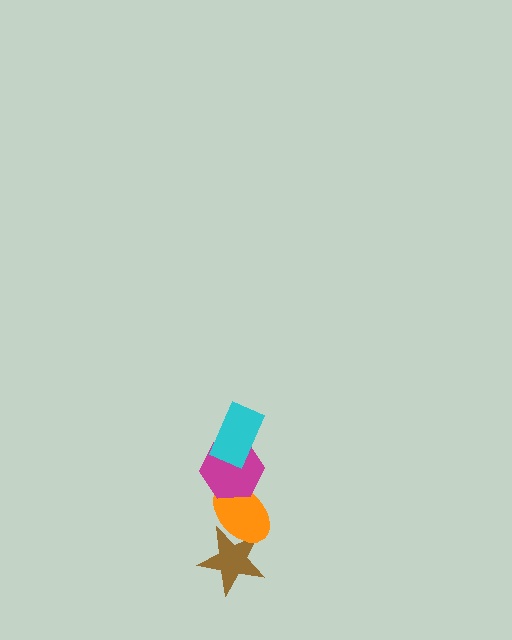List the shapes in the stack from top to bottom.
From top to bottom: the cyan rectangle, the magenta hexagon, the orange ellipse, the brown star.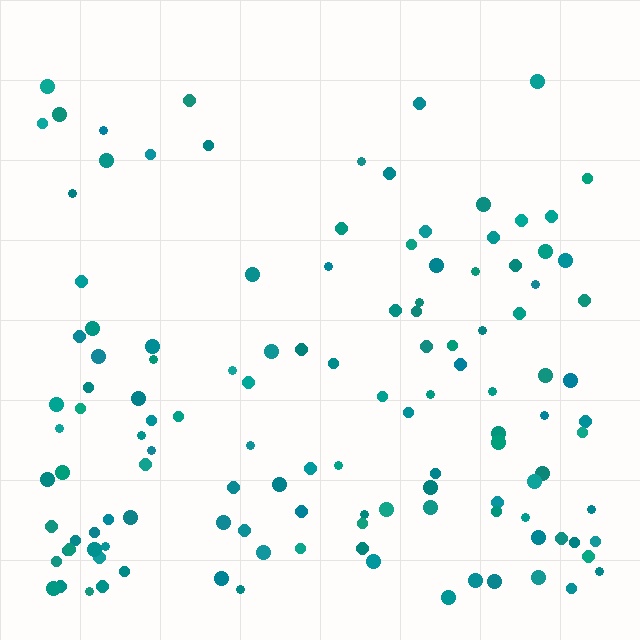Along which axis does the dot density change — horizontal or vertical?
Vertical.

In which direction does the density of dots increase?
From top to bottom, with the bottom side densest.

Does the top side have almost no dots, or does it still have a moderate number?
Still a moderate number, just noticeably fewer than the bottom.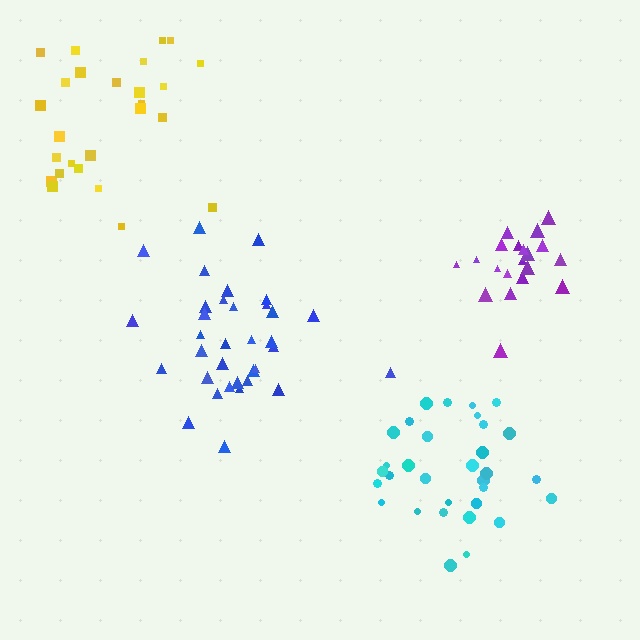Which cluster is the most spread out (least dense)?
Yellow.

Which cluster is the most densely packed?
Purple.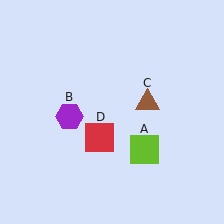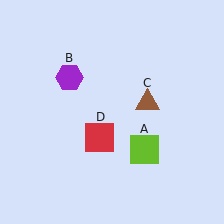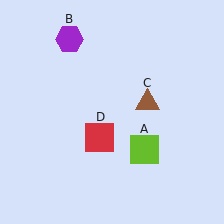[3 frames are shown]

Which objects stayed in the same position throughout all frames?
Lime square (object A) and brown triangle (object C) and red square (object D) remained stationary.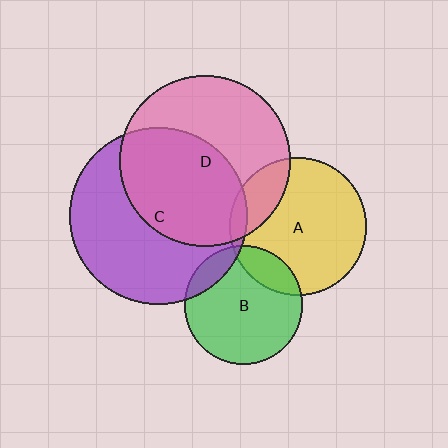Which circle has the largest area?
Circle C (purple).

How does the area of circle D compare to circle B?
Approximately 2.1 times.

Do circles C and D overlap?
Yes.